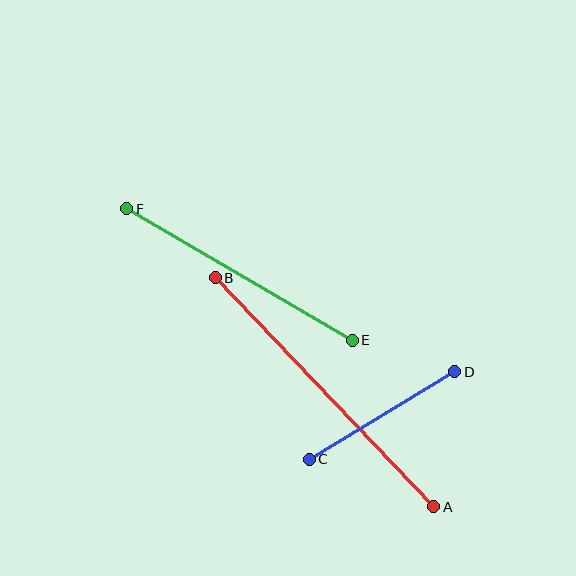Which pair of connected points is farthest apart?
Points A and B are farthest apart.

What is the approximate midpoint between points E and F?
The midpoint is at approximately (240, 274) pixels.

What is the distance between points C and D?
The distance is approximately 170 pixels.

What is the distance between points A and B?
The distance is approximately 317 pixels.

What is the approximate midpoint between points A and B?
The midpoint is at approximately (325, 392) pixels.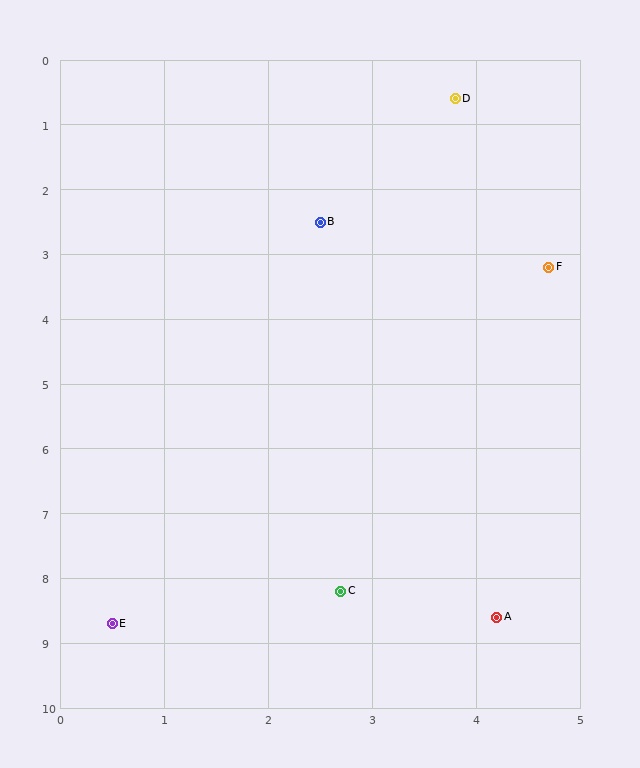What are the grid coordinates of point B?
Point B is at approximately (2.5, 2.5).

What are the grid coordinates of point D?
Point D is at approximately (3.8, 0.6).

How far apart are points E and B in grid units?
Points E and B are about 6.5 grid units apart.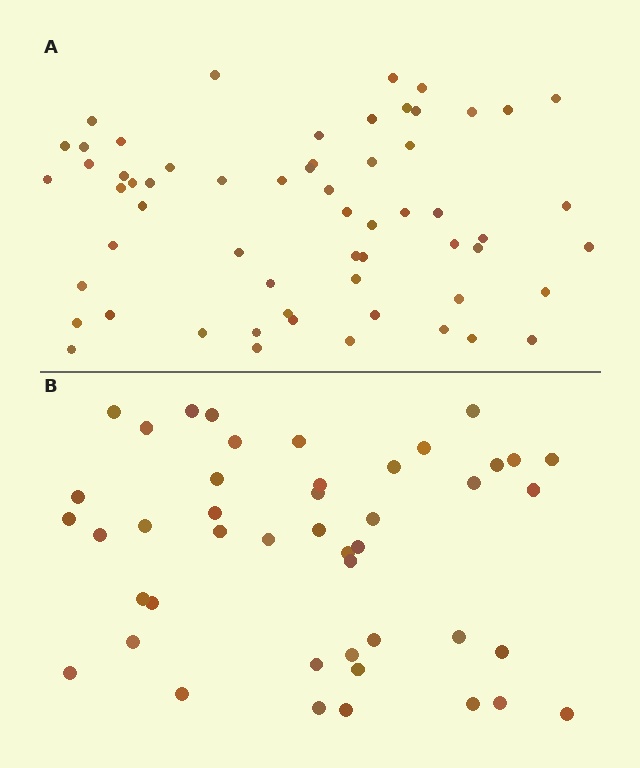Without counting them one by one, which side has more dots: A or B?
Region A (the top region) has more dots.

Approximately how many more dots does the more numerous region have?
Region A has approximately 15 more dots than region B.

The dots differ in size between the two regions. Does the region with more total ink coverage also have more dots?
No. Region B has more total ink coverage because its dots are larger, but region A actually contains more individual dots. Total area can be misleading — the number of items is what matters here.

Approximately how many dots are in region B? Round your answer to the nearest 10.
About 40 dots. (The exact count is 45, which rounds to 40.)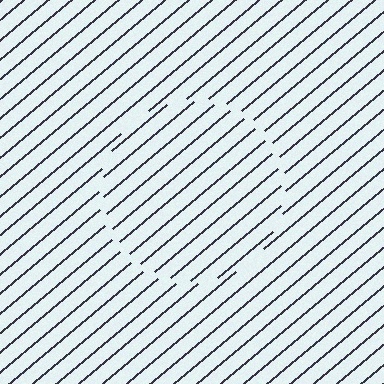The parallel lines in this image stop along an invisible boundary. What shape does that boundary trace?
An illusory circle. The interior of the shape contains the same grating, shifted by half a period — the contour is defined by the phase discontinuity where line-ends from the inner and outer gratings abut.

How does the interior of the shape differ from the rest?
The interior of the shape contains the same grating, shifted by half a period — the contour is defined by the phase discontinuity where line-ends from the inner and outer gratings abut.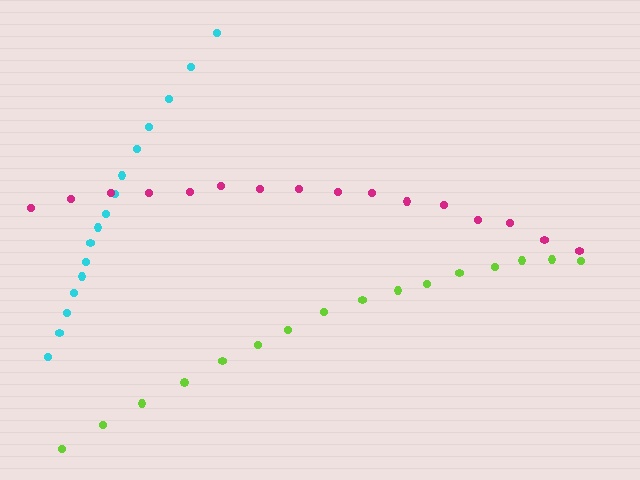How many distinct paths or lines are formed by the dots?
There are 3 distinct paths.